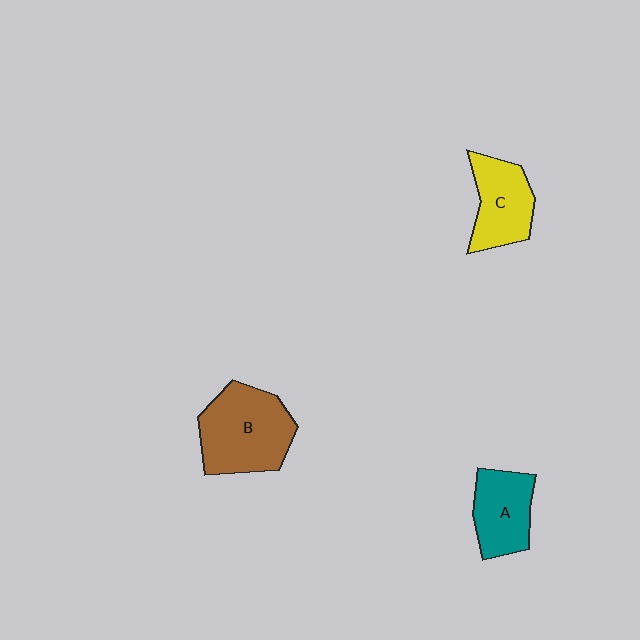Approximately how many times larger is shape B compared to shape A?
Approximately 1.5 times.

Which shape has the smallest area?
Shape A (teal).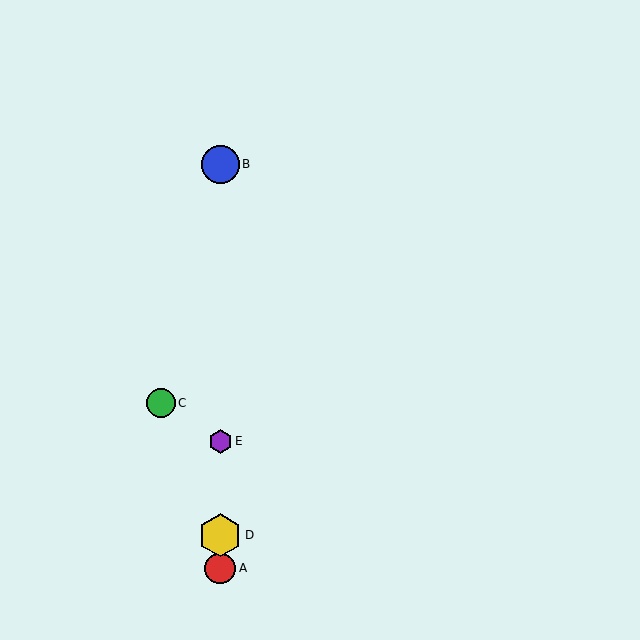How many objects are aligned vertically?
4 objects (A, B, D, E) are aligned vertically.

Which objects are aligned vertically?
Objects A, B, D, E are aligned vertically.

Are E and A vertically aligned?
Yes, both are at x≈220.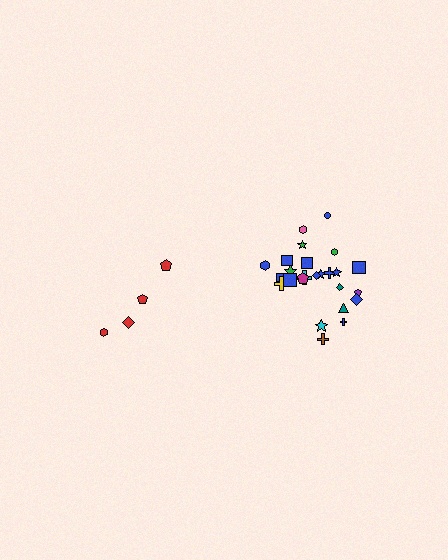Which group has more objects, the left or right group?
The right group.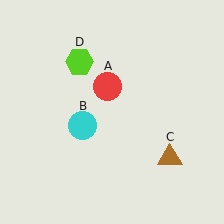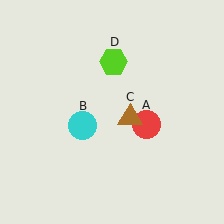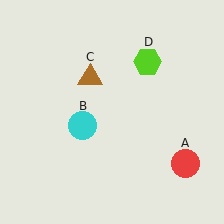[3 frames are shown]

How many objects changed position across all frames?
3 objects changed position: red circle (object A), brown triangle (object C), lime hexagon (object D).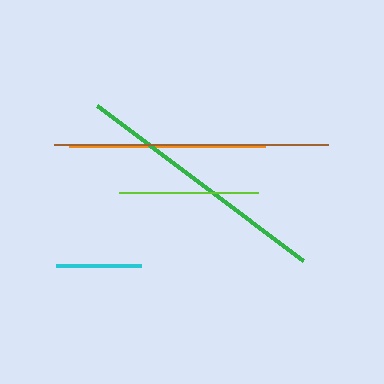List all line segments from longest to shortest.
From longest to shortest: brown, green, orange, lime, cyan.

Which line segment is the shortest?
The cyan line is the shortest at approximately 85 pixels.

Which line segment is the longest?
The brown line is the longest at approximately 274 pixels.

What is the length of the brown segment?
The brown segment is approximately 274 pixels long.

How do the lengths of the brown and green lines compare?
The brown and green lines are approximately the same length.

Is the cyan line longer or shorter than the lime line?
The lime line is longer than the cyan line.